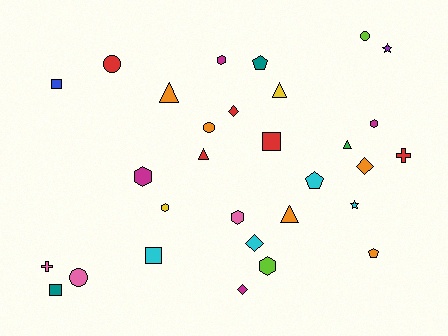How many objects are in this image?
There are 30 objects.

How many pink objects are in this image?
There are 3 pink objects.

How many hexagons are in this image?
There are 6 hexagons.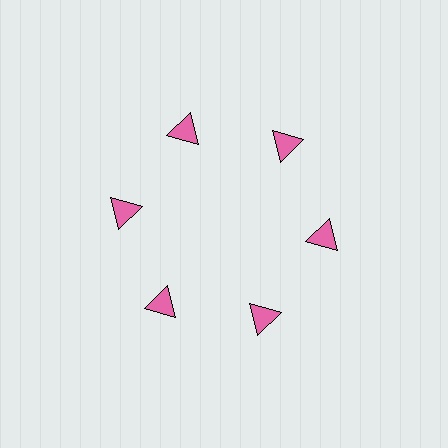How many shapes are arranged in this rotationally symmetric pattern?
There are 6 shapes, arranged in 6 groups of 1.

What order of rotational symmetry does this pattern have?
This pattern has 6-fold rotational symmetry.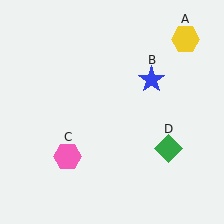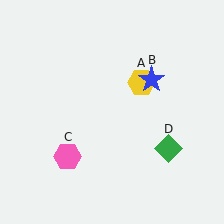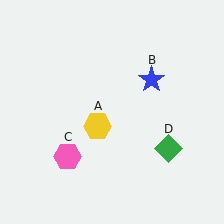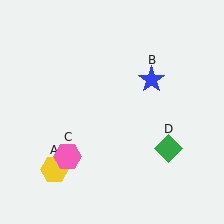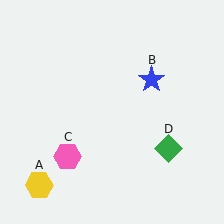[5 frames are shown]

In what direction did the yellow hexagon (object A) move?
The yellow hexagon (object A) moved down and to the left.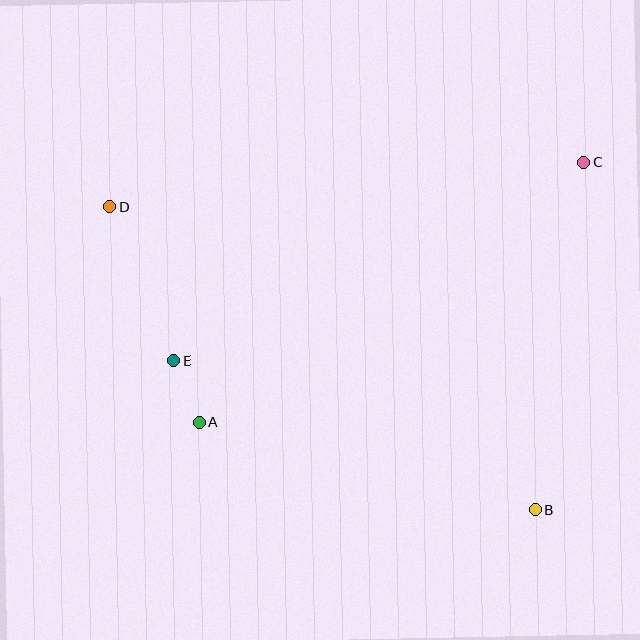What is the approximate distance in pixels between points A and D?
The distance between A and D is approximately 234 pixels.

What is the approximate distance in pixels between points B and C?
The distance between B and C is approximately 351 pixels.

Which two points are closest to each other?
Points A and E are closest to each other.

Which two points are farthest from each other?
Points B and D are farthest from each other.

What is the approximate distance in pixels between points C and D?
The distance between C and D is approximately 476 pixels.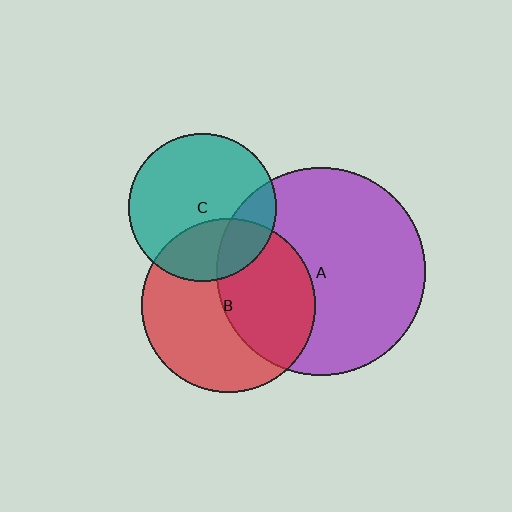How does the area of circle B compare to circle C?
Approximately 1.4 times.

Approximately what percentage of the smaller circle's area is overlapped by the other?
Approximately 45%.